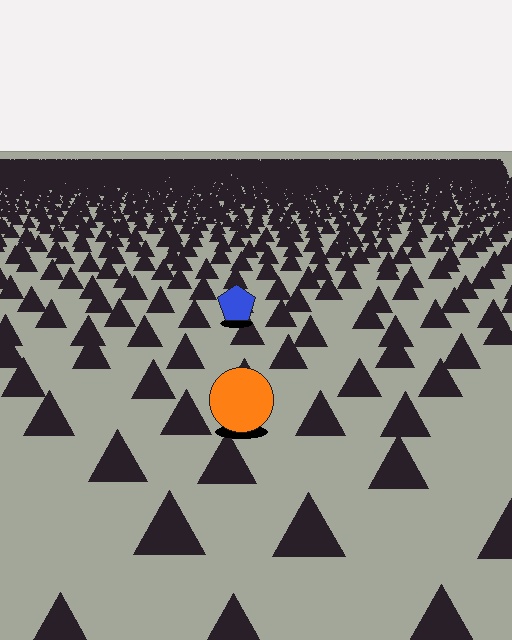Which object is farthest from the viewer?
The blue pentagon is farthest from the viewer. It appears smaller and the ground texture around it is denser.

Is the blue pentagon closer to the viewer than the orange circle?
No. The orange circle is closer — you can tell from the texture gradient: the ground texture is coarser near it.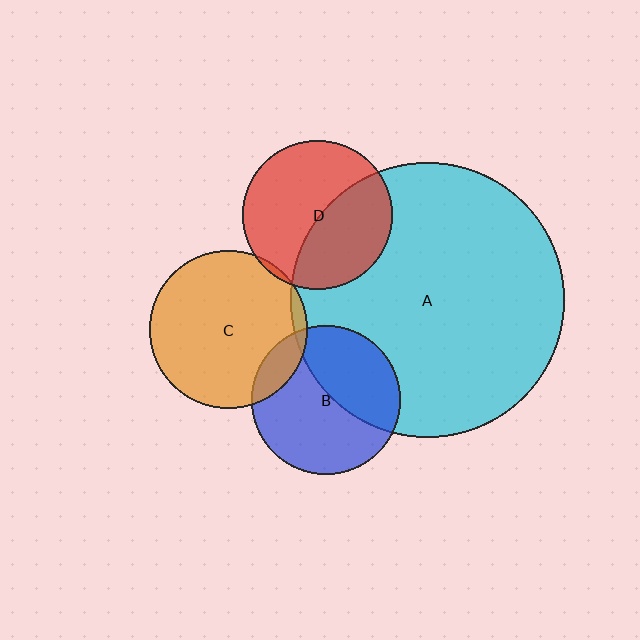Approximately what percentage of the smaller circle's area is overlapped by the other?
Approximately 5%.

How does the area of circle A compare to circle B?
Approximately 3.4 times.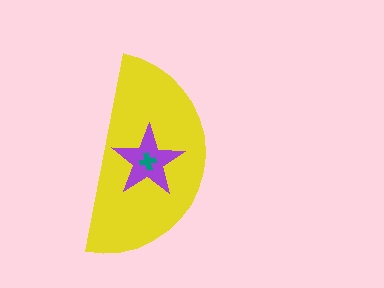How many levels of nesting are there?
3.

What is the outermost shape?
The yellow semicircle.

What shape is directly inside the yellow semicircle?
The purple star.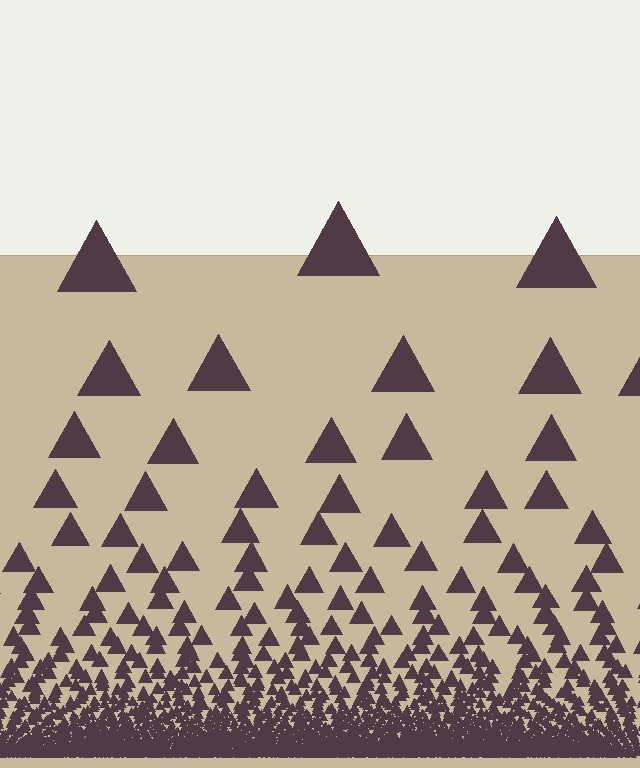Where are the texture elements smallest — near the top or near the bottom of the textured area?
Near the bottom.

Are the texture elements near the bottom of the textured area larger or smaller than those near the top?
Smaller. The gradient is inverted — elements near the bottom are smaller and denser.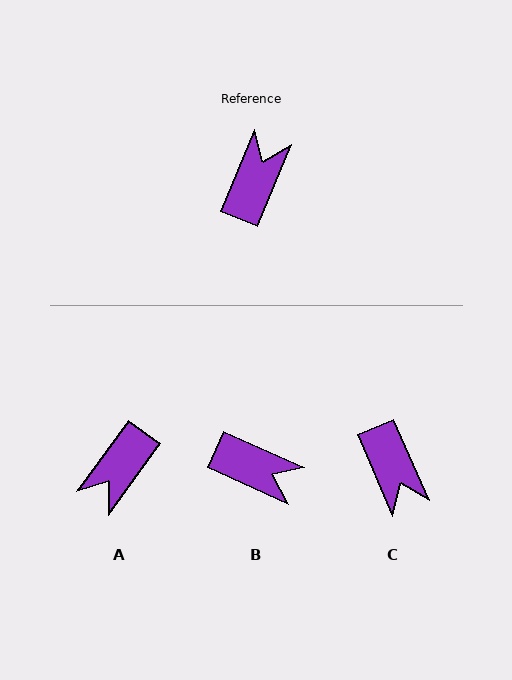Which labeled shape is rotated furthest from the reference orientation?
A, about 166 degrees away.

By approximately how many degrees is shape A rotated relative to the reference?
Approximately 166 degrees counter-clockwise.